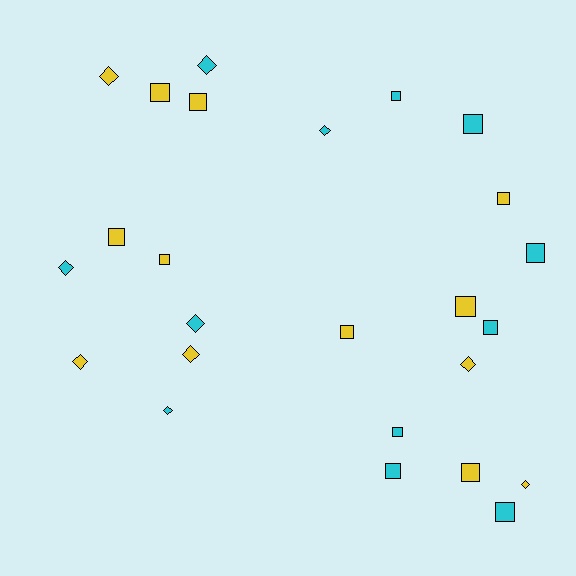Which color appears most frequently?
Yellow, with 13 objects.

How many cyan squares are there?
There are 7 cyan squares.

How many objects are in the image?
There are 25 objects.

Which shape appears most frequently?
Square, with 15 objects.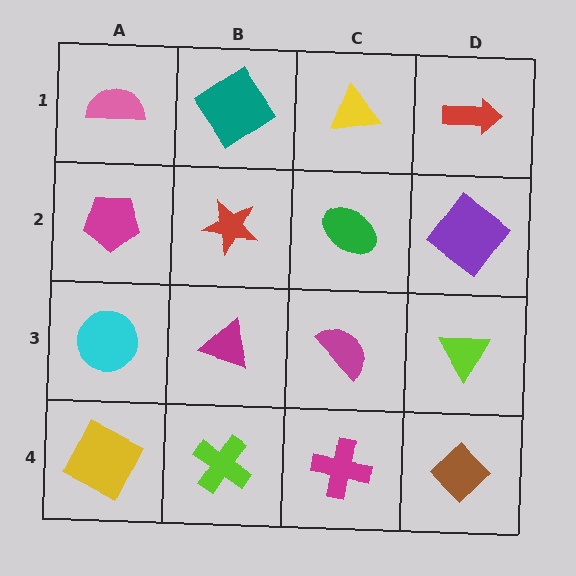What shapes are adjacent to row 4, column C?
A magenta semicircle (row 3, column C), a lime cross (row 4, column B), a brown diamond (row 4, column D).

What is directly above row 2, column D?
A red arrow.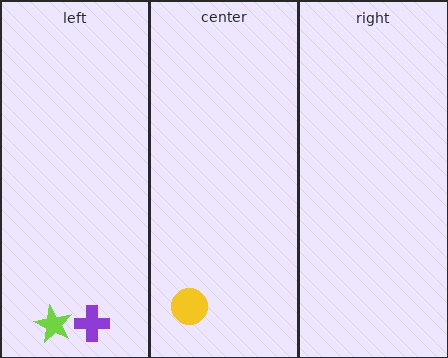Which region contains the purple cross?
The left region.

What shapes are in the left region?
The purple cross, the lime star.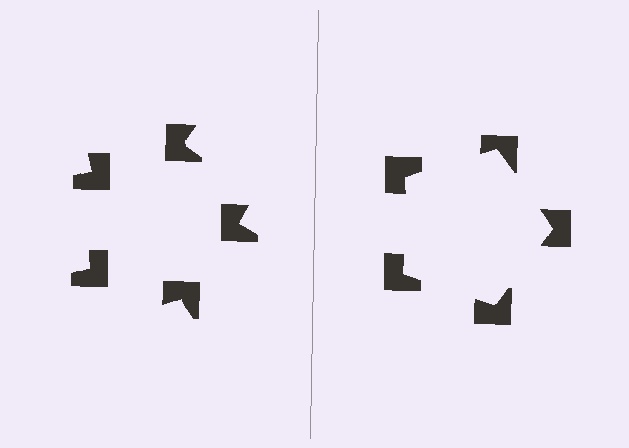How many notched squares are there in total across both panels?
10 — 5 on each side.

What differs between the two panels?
The notched squares are positioned identically on both sides; only the wedge orientations differ. On the right they align to a pentagon; on the left they are misaligned.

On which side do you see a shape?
An illusory pentagon appears on the right side. On the left side the wedge cuts are rotated, so no coherent shape forms.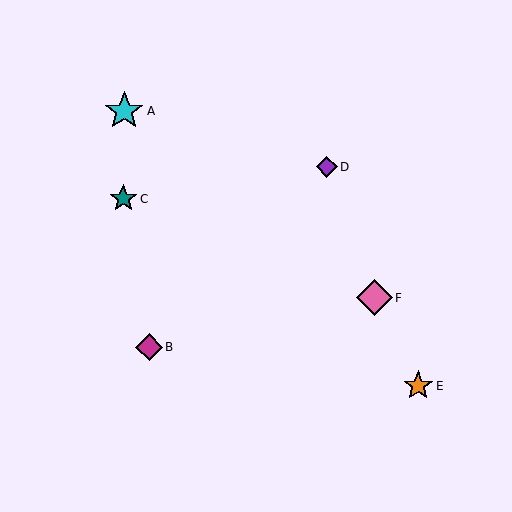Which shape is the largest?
The cyan star (labeled A) is the largest.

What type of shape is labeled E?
Shape E is an orange star.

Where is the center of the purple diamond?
The center of the purple diamond is at (327, 167).